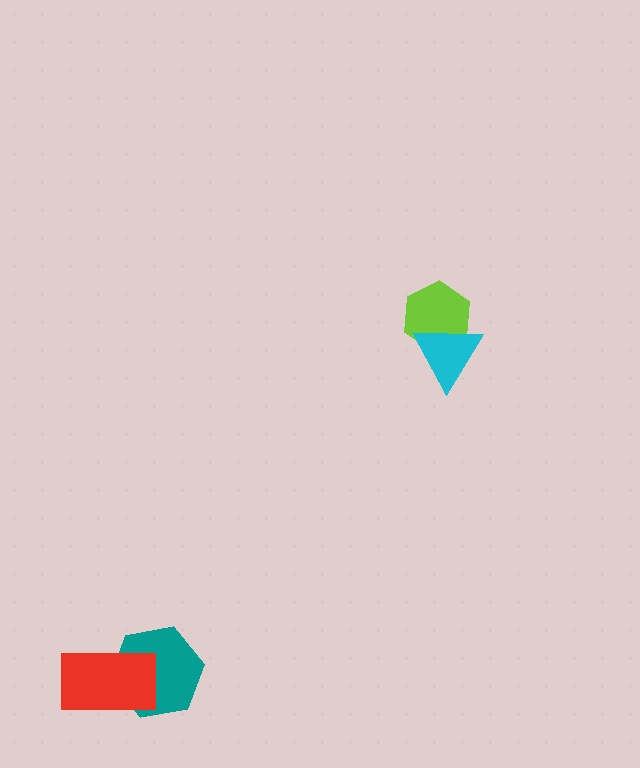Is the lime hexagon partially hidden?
Yes, it is partially covered by another shape.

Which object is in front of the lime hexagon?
The cyan triangle is in front of the lime hexagon.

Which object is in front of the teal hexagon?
The red rectangle is in front of the teal hexagon.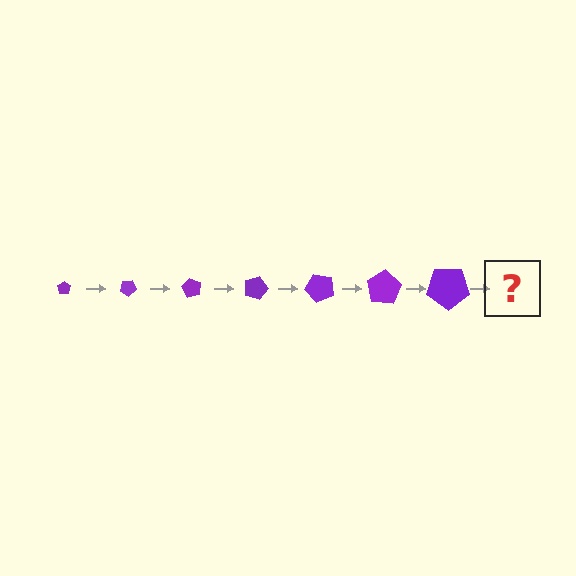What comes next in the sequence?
The next element should be a pentagon, larger than the previous one and rotated 210 degrees from the start.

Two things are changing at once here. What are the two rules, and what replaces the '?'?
The two rules are that the pentagon grows larger each step and it rotates 30 degrees each step. The '?' should be a pentagon, larger than the previous one and rotated 210 degrees from the start.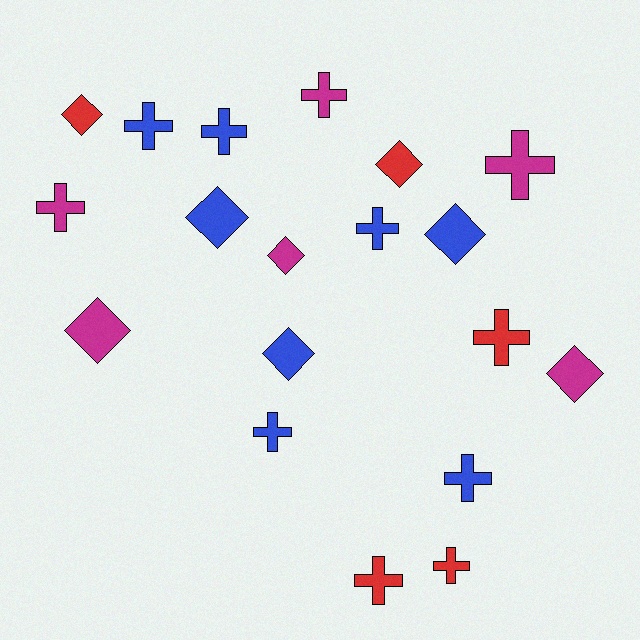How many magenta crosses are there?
There are 3 magenta crosses.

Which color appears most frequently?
Blue, with 8 objects.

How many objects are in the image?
There are 19 objects.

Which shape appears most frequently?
Cross, with 11 objects.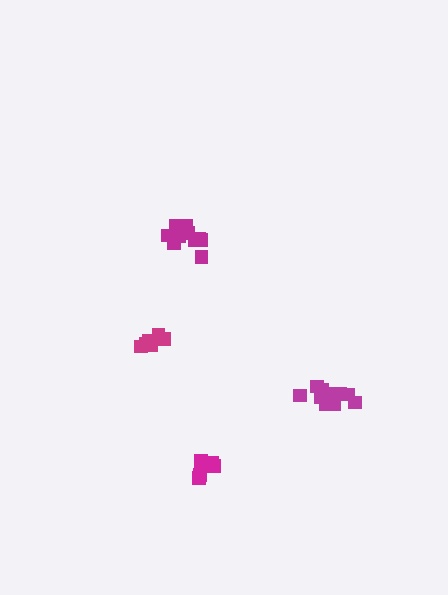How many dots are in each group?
Group 1: 10 dots, Group 2: 6 dots, Group 3: 6 dots, Group 4: 11 dots (33 total).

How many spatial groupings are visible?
There are 4 spatial groupings.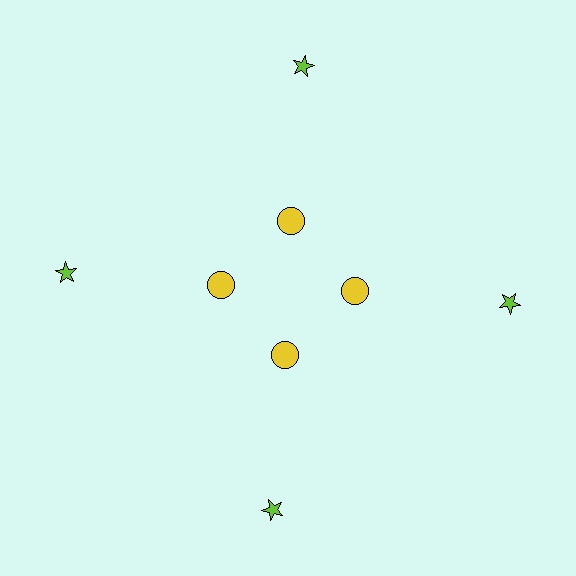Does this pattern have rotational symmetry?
Yes, this pattern has 4-fold rotational symmetry. It looks the same after rotating 90 degrees around the center.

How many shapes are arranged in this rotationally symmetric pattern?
There are 8 shapes, arranged in 4 groups of 2.